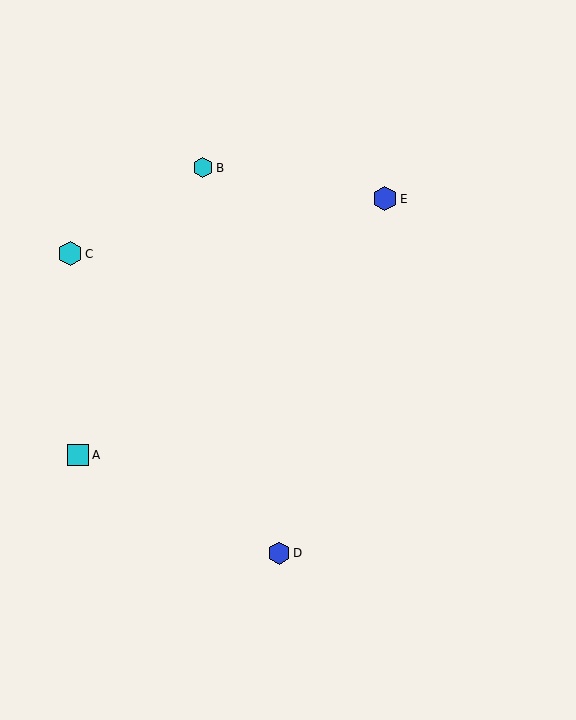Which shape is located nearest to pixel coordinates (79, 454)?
The cyan square (labeled A) at (78, 455) is nearest to that location.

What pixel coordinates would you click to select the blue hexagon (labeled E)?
Click at (385, 199) to select the blue hexagon E.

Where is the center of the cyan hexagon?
The center of the cyan hexagon is at (70, 254).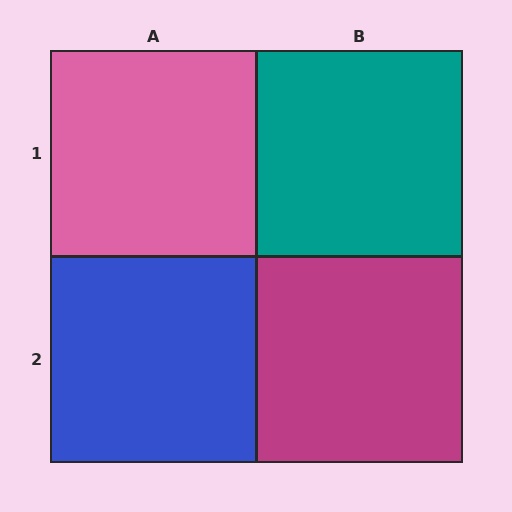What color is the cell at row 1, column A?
Pink.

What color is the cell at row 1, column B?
Teal.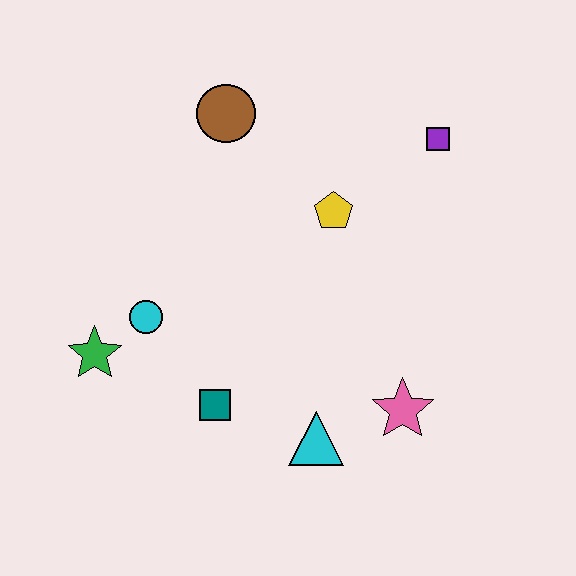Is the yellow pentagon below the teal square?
No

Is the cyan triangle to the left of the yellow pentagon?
Yes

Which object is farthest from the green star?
The purple square is farthest from the green star.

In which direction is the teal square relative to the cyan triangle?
The teal square is to the left of the cyan triangle.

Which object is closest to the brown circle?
The yellow pentagon is closest to the brown circle.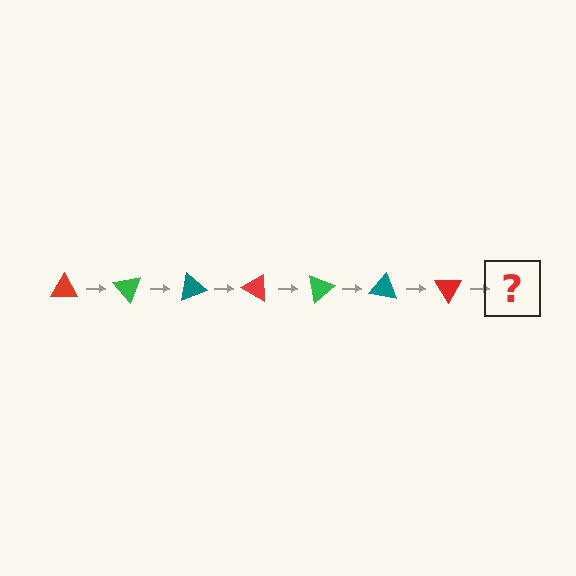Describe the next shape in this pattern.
It should be a green triangle, rotated 350 degrees from the start.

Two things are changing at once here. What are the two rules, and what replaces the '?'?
The two rules are that it rotates 50 degrees each step and the color cycles through red, green, and teal. The '?' should be a green triangle, rotated 350 degrees from the start.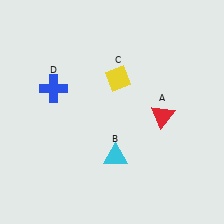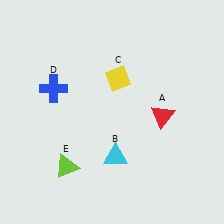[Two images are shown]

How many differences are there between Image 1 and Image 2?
There is 1 difference between the two images.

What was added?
A lime triangle (E) was added in Image 2.